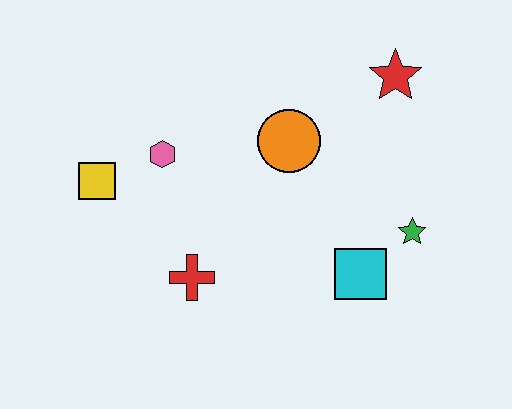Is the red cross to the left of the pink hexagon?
No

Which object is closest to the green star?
The cyan square is closest to the green star.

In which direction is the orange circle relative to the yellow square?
The orange circle is to the right of the yellow square.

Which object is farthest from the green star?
The yellow square is farthest from the green star.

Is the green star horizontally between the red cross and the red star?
No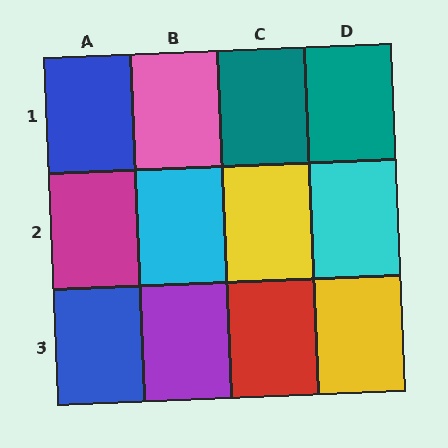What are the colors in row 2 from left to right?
Magenta, cyan, yellow, cyan.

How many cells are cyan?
2 cells are cyan.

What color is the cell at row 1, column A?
Blue.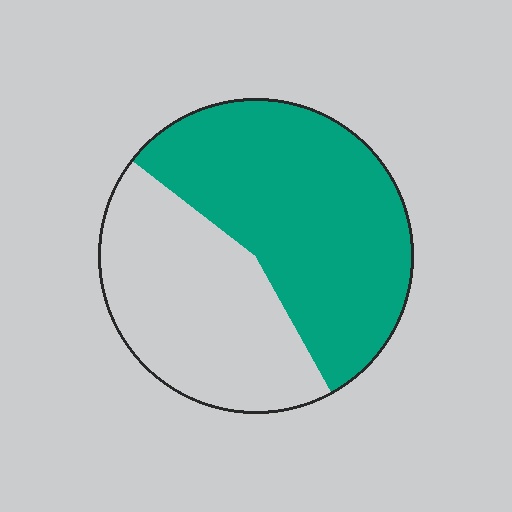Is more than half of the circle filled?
Yes.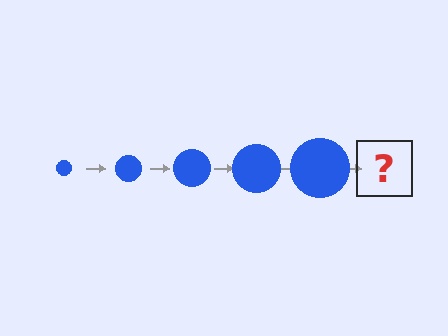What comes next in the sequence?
The next element should be a blue circle, larger than the previous one.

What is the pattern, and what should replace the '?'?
The pattern is that the circle gets progressively larger each step. The '?' should be a blue circle, larger than the previous one.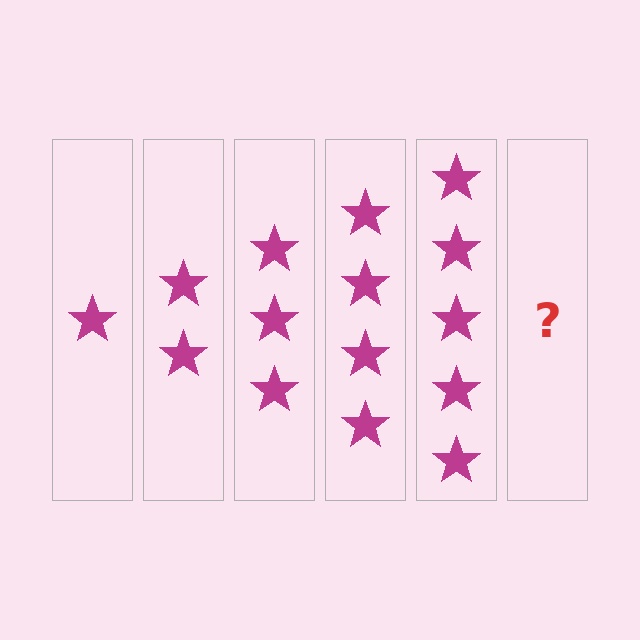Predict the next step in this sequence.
The next step is 6 stars.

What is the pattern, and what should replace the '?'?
The pattern is that each step adds one more star. The '?' should be 6 stars.